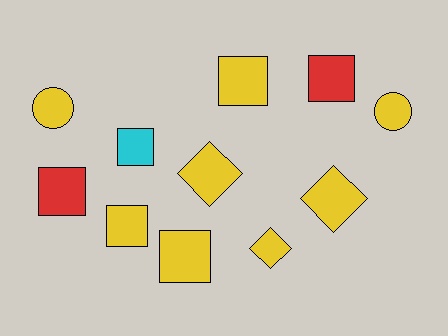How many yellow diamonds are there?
There are 3 yellow diamonds.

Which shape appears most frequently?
Square, with 6 objects.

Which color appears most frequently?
Yellow, with 8 objects.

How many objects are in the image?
There are 11 objects.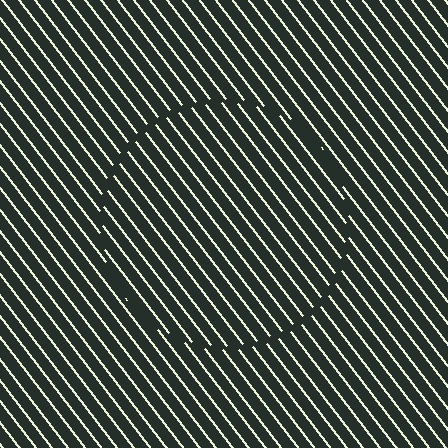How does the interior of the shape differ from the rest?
The interior of the shape contains the same grating, shifted by half a period — the contour is defined by the phase discontinuity where line-ends from the inner and outer gratings abut.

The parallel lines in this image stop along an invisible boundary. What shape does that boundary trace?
An illusory circle. The interior of the shape contains the same grating, shifted by half a period — the contour is defined by the phase discontinuity where line-ends from the inner and outer gratings abut.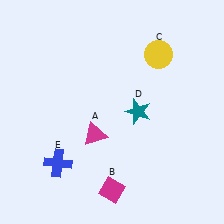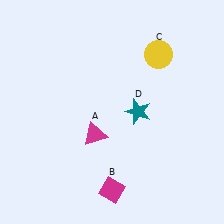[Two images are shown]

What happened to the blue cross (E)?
The blue cross (E) was removed in Image 2. It was in the bottom-left area of Image 1.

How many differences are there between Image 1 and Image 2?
There is 1 difference between the two images.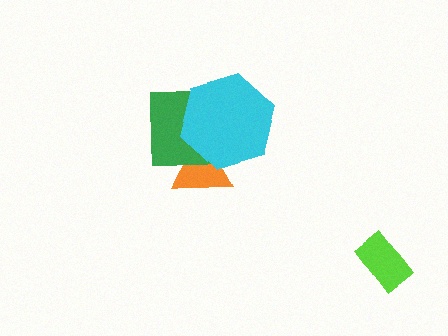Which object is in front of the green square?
The cyan hexagon is in front of the green square.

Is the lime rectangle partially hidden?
No, no other shape covers it.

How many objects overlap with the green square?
2 objects overlap with the green square.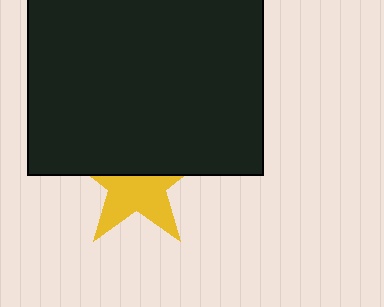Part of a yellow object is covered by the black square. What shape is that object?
It is a star.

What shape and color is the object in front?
The object in front is a black square.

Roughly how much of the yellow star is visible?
About half of it is visible (roughly 53%).